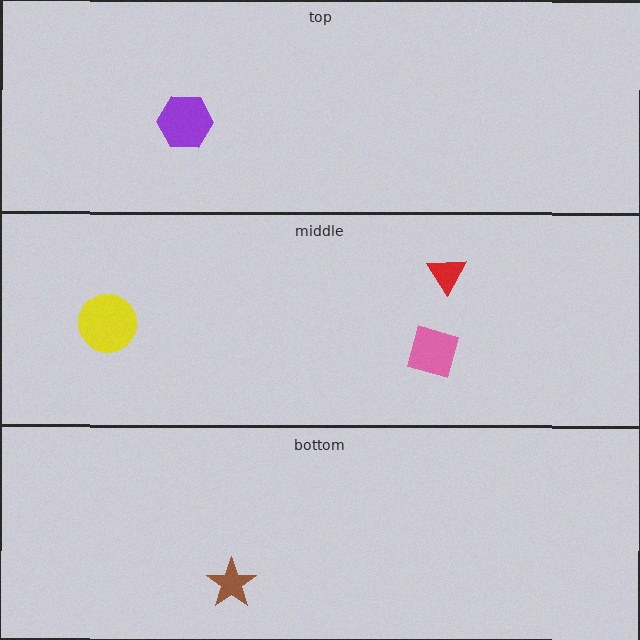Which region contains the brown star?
The bottom region.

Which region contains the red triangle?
The middle region.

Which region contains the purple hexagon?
The top region.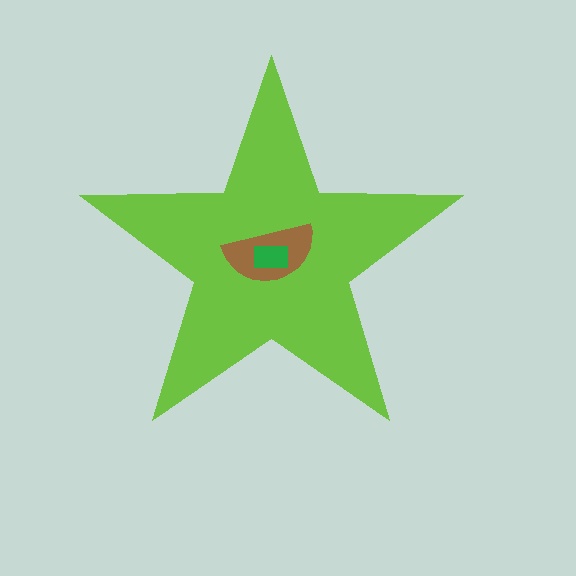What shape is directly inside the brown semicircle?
The green rectangle.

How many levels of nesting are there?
3.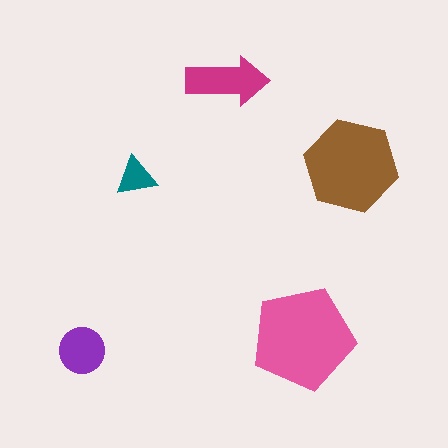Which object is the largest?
The pink pentagon.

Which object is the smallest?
The teal triangle.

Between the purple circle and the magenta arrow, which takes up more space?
The magenta arrow.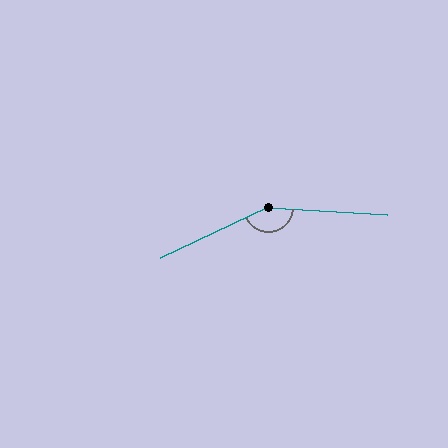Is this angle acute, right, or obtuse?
It is obtuse.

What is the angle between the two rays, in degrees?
Approximately 151 degrees.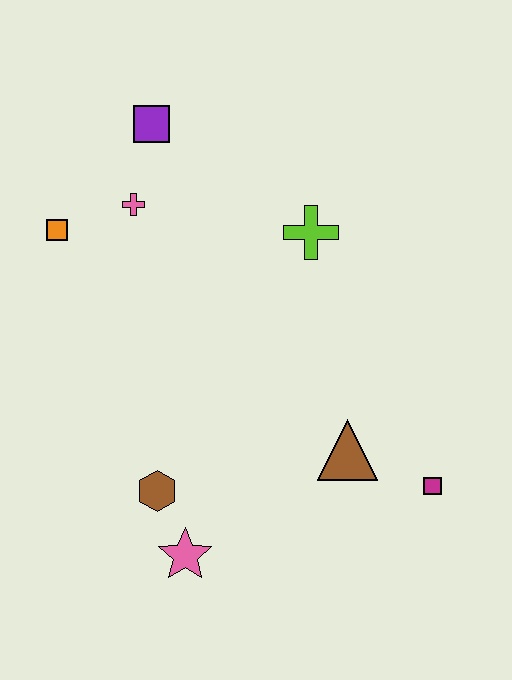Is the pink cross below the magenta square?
No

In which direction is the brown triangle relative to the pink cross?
The brown triangle is below the pink cross.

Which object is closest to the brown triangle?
The magenta square is closest to the brown triangle.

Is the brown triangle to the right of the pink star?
Yes